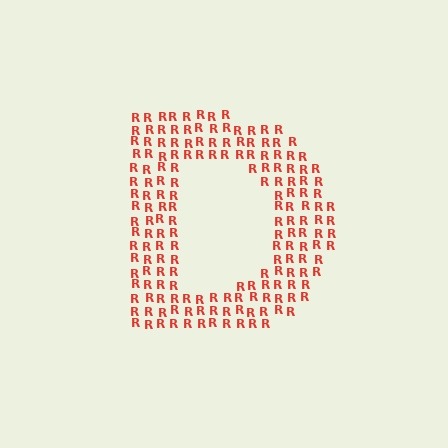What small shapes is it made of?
It is made of small letter R's.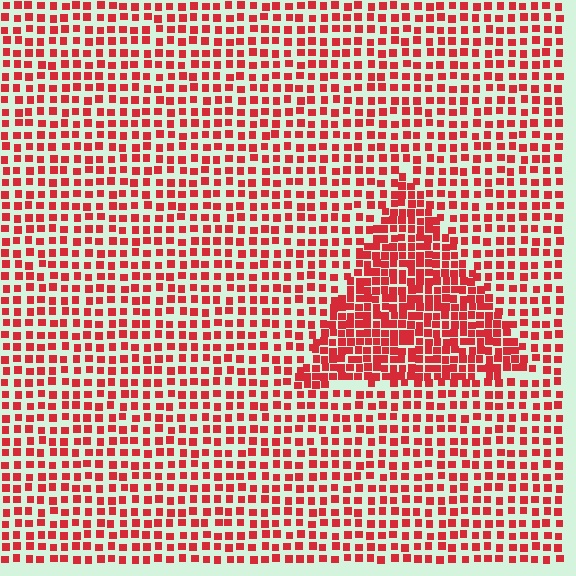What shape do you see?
I see a triangle.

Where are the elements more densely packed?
The elements are more densely packed inside the triangle boundary.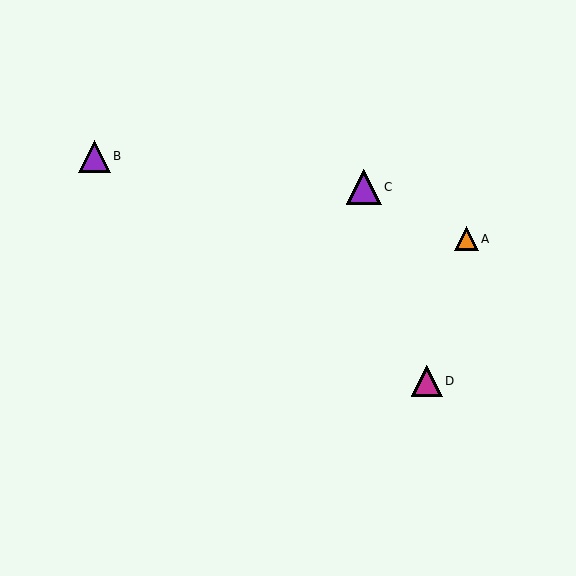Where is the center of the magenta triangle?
The center of the magenta triangle is at (427, 381).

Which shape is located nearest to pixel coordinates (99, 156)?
The purple triangle (labeled B) at (94, 156) is nearest to that location.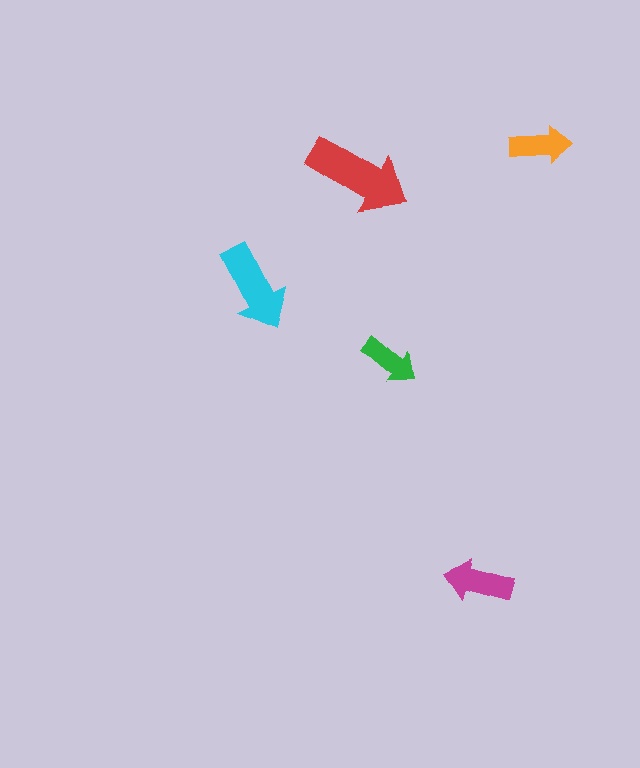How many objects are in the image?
There are 5 objects in the image.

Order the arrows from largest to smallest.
the red one, the cyan one, the magenta one, the orange one, the green one.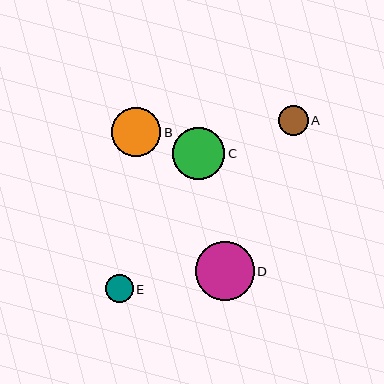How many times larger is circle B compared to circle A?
Circle B is approximately 1.7 times the size of circle A.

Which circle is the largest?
Circle D is the largest with a size of approximately 59 pixels.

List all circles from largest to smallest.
From largest to smallest: D, C, B, A, E.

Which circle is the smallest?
Circle E is the smallest with a size of approximately 28 pixels.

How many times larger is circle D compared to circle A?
Circle D is approximately 2.0 times the size of circle A.